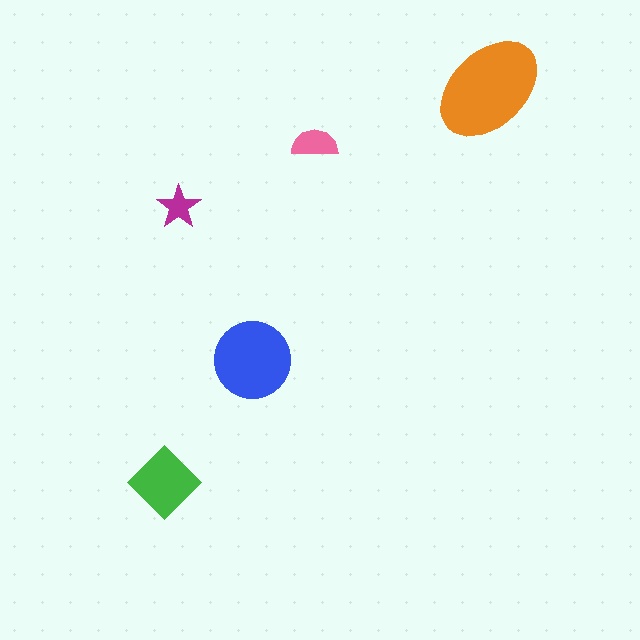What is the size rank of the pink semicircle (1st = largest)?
4th.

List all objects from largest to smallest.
The orange ellipse, the blue circle, the green diamond, the pink semicircle, the magenta star.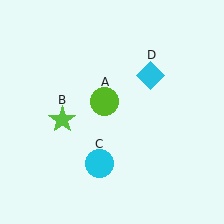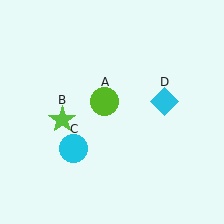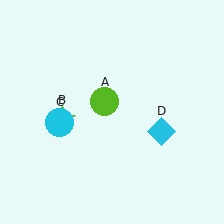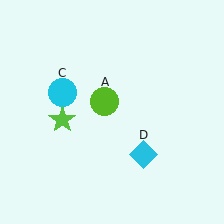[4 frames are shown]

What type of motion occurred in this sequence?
The cyan circle (object C), cyan diamond (object D) rotated clockwise around the center of the scene.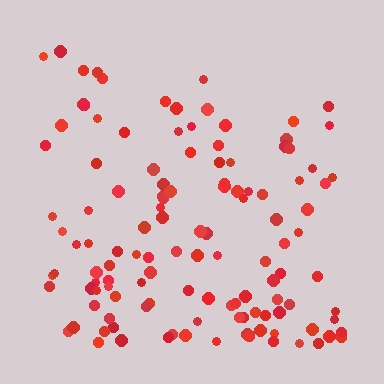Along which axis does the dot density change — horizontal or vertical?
Vertical.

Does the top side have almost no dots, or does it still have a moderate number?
Still a moderate number, just noticeably fewer than the bottom.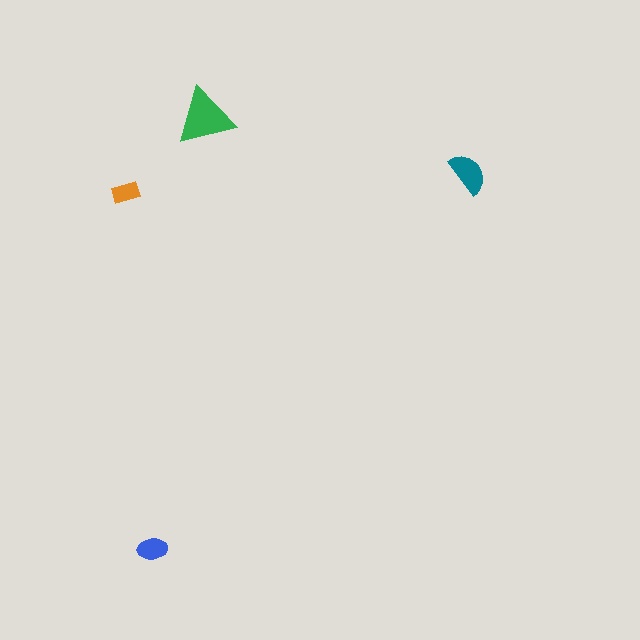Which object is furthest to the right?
The teal semicircle is rightmost.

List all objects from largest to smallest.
The green triangle, the teal semicircle, the blue ellipse, the orange rectangle.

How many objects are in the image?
There are 4 objects in the image.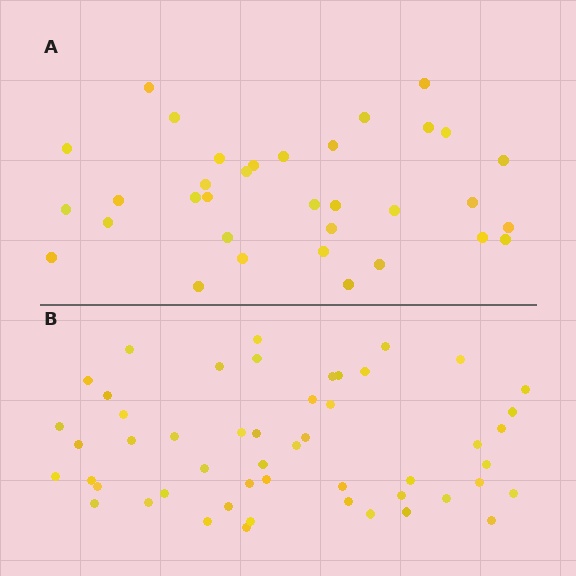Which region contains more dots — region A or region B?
Region B (the bottom region) has more dots.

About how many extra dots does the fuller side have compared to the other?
Region B has approximately 15 more dots than region A.